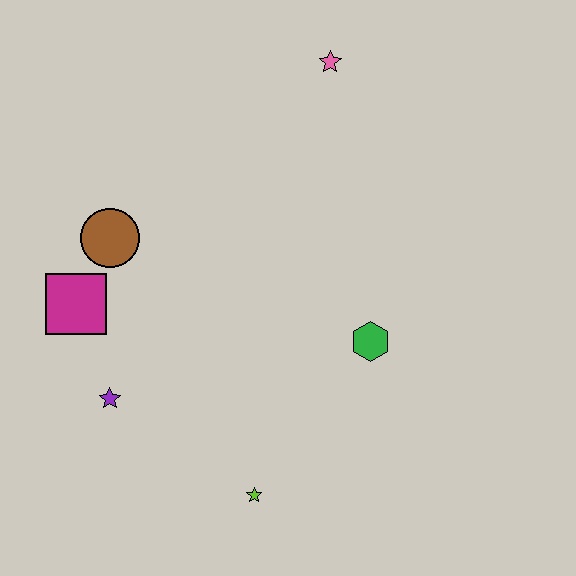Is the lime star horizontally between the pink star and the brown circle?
Yes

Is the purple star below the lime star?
No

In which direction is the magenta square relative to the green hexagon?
The magenta square is to the left of the green hexagon.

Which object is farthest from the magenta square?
The pink star is farthest from the magenta square.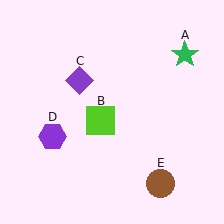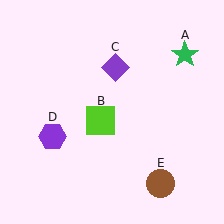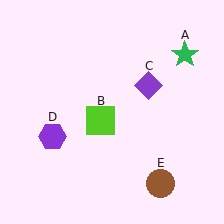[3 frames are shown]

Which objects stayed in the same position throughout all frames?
Green star (object A) and lime square (object B) and purple hexagon (object D) and brown circle (object E) remained stationary.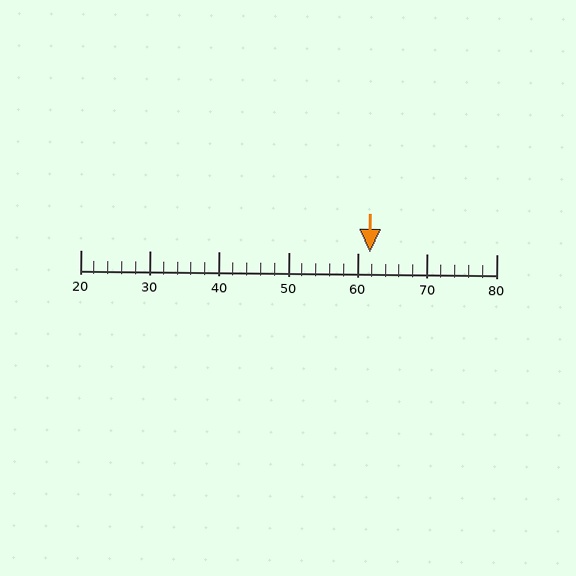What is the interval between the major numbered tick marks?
The major tick marks are spaced 10 units apart.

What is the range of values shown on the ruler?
The ruler shows values from 20 to 80.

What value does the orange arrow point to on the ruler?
The orange arrow points to approximately 62.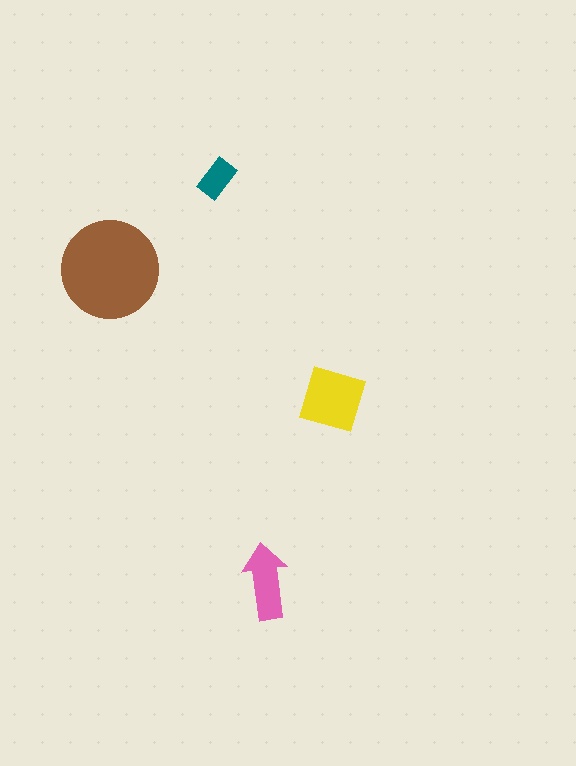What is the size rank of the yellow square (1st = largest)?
2nd.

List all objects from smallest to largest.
The teal rectangle, the pink arrow, the yellow square, the brown circle.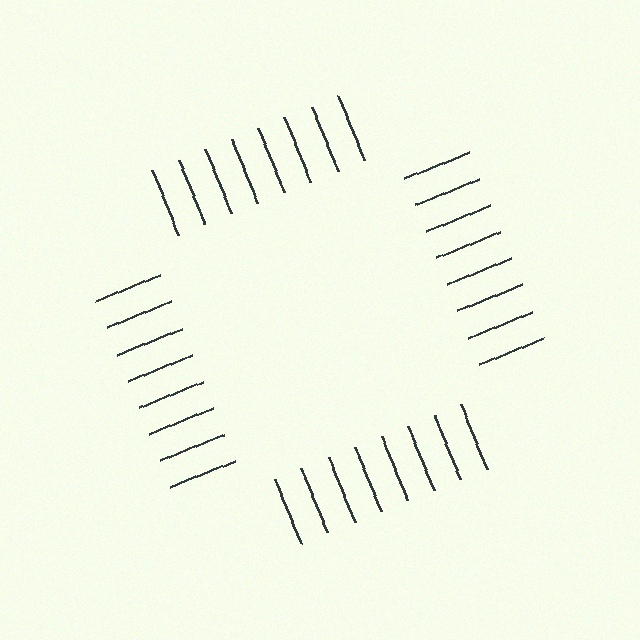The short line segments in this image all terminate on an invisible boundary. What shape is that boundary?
An illusory square — the line segments terminate on its edges but no continuous stroke is drawn.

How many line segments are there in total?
32 — 8 along each of the 4 edges.